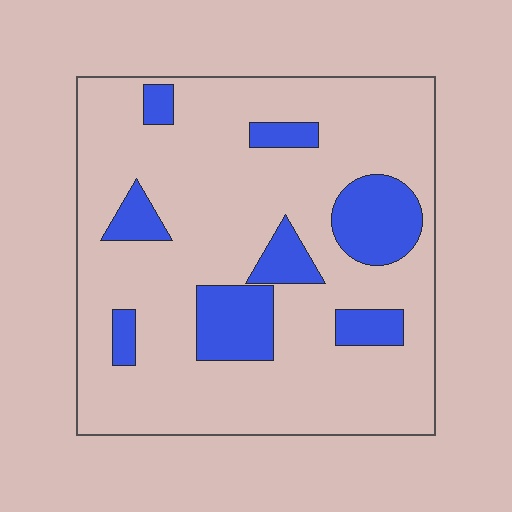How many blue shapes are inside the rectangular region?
8.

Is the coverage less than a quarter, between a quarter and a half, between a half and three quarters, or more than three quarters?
Less than a quarter.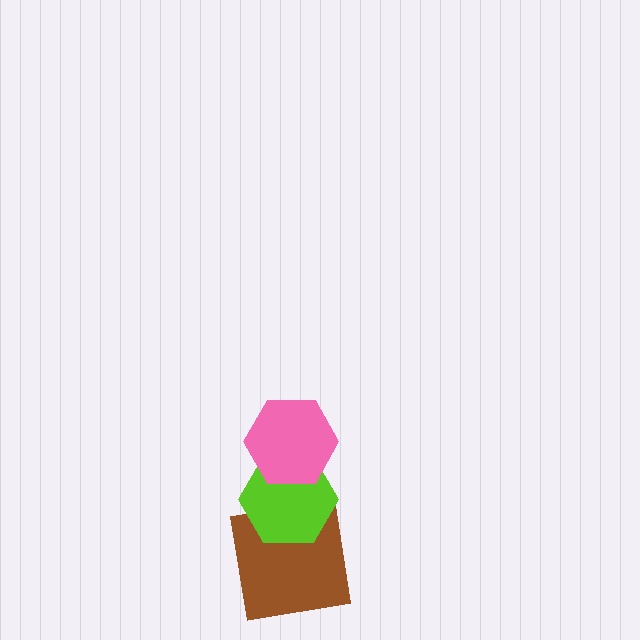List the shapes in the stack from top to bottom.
From top to bottom: the pink hexagon, the lime hexagon, the brown square.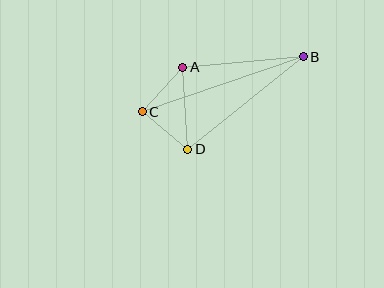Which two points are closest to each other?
Points C and D are closest to each other.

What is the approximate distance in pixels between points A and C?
The distance between A and C is approximately 60 pixels.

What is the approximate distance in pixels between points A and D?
The distance between A and D is approximately 82 pixels.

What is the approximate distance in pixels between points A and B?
The distance between A and B is approximately 121 pixels.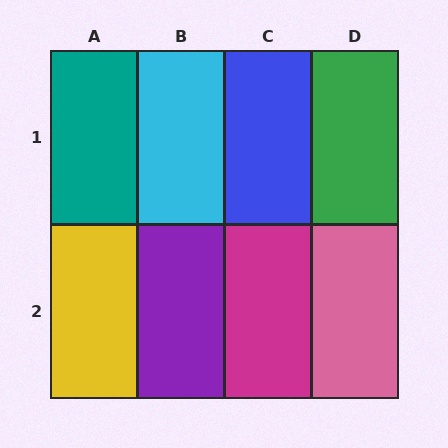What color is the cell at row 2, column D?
Pink.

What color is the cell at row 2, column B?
Purple.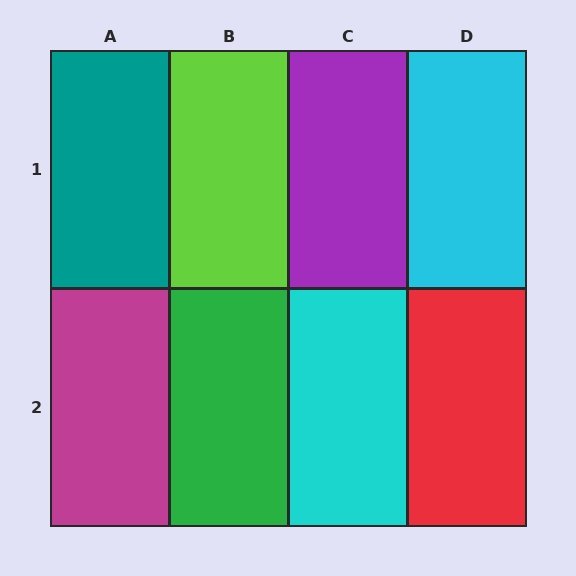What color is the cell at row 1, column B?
Lime.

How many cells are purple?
1 cell is purple.